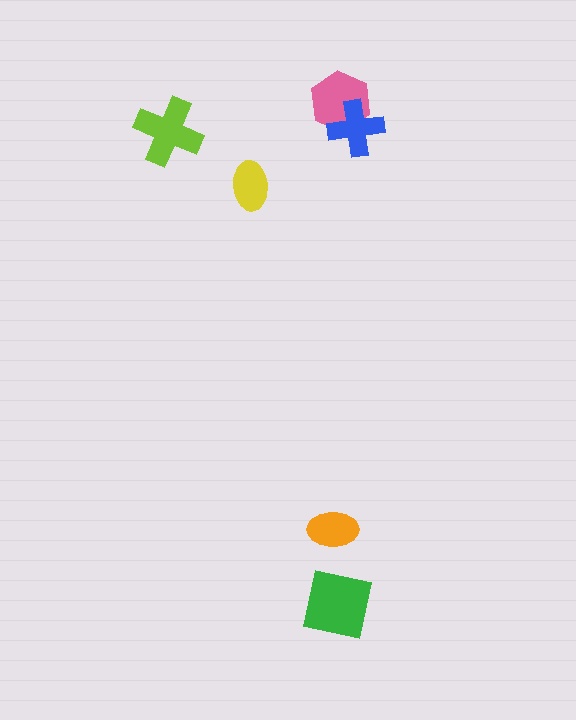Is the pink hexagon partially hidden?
Yes, it is partially covered by another shape.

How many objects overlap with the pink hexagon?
1 object overlaps with the pink hexagon.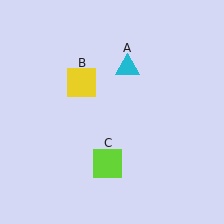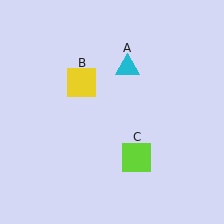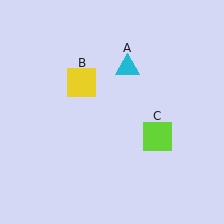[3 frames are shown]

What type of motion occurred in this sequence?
The lime square (object C) rotated counterclockwise around the center of the scene.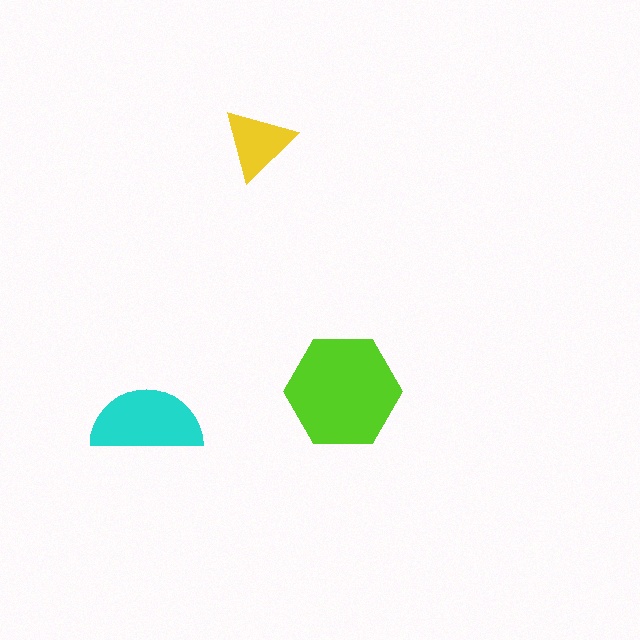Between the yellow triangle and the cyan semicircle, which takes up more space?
The cyan semicircle.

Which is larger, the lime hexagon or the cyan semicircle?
The lime hexagon.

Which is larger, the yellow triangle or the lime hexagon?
The lime hexagon.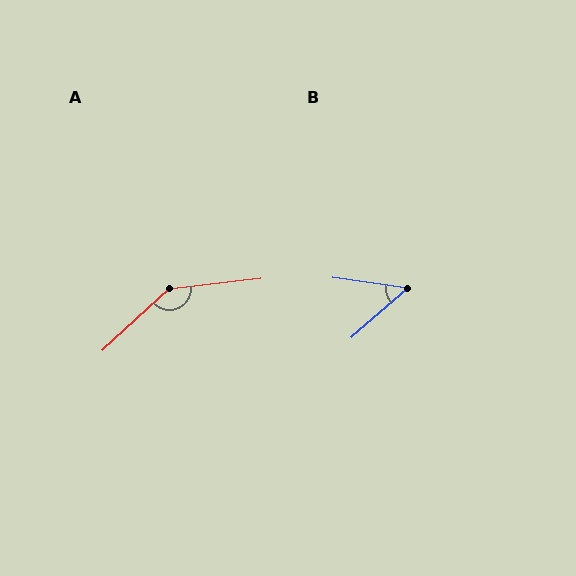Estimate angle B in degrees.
Approximately 49 degrees.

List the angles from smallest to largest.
B (49°), A (144°).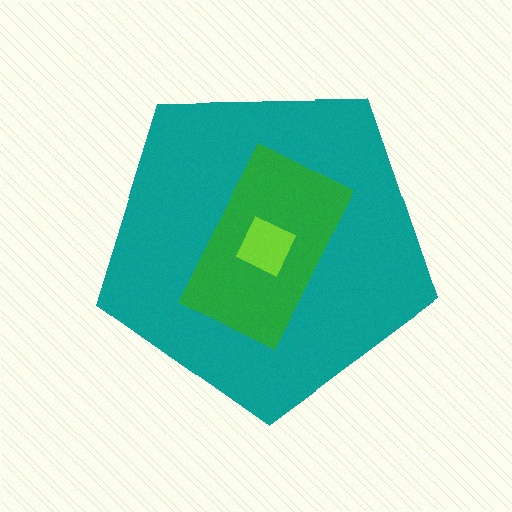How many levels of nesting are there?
3.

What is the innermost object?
The lime square.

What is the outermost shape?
The teal pentagon.